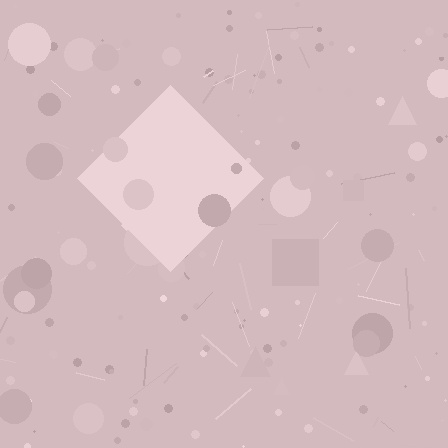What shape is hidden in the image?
A diamond is hidden in the image.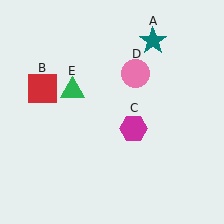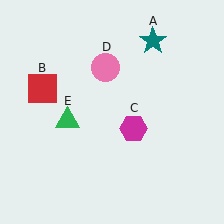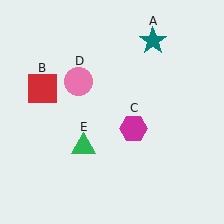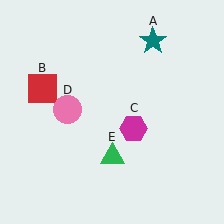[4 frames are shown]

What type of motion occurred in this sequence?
The pink circle (object D), green triangle (object E) rotated counterclockwise around the center of the scene.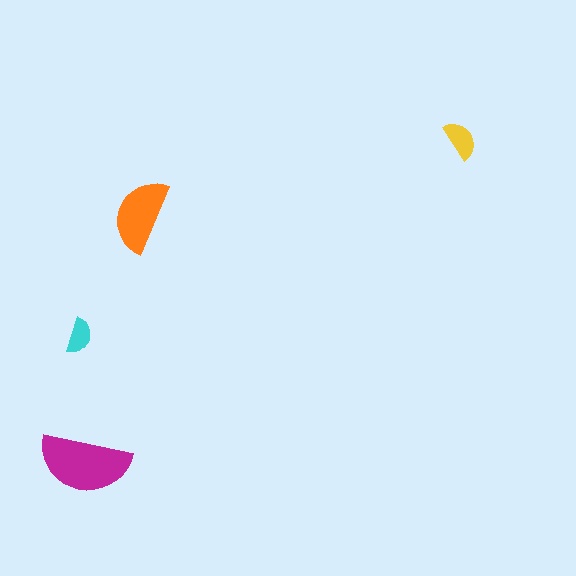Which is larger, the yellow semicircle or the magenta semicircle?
The magenta one.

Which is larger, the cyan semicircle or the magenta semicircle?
The magenta one.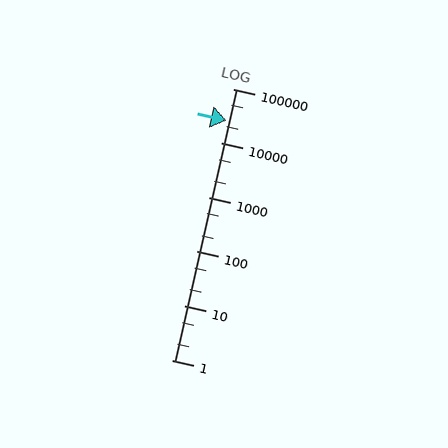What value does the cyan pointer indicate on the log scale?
The pointer indicates approximately 26000.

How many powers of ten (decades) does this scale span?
The scale spans 5 decades, from 1 to 100000.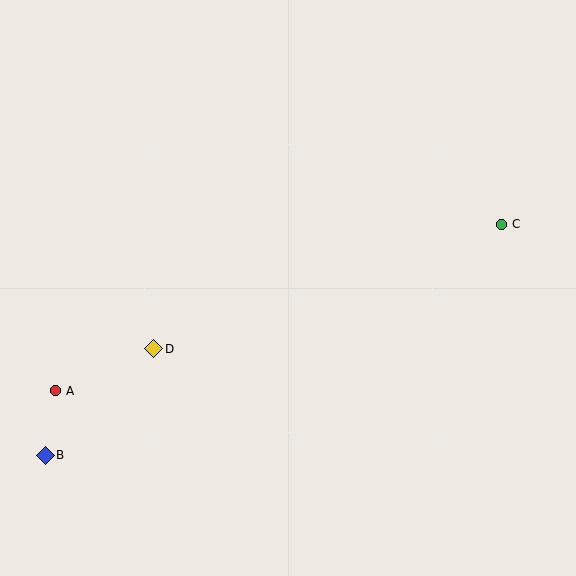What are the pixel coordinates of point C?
Point C is at (501, 224).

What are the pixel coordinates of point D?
Point D is at (154, 349).